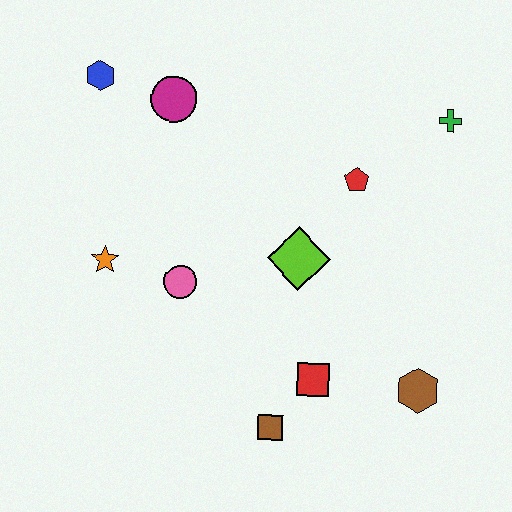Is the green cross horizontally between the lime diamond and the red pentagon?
No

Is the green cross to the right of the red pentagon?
Yes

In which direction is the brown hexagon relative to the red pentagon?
The brown hexagon is below the red pentagon.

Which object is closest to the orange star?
The pink circle is closest to the orange star.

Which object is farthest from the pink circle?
The green cross is farthest from the pink circle.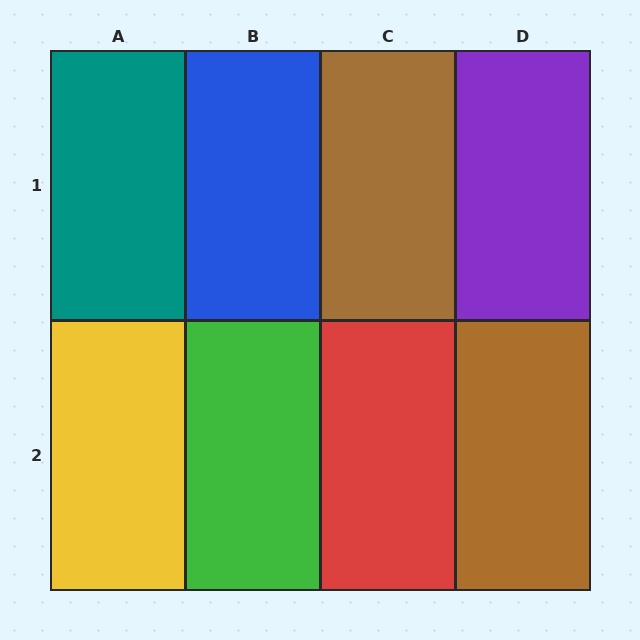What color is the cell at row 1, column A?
Teal.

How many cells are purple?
1 cell is purple.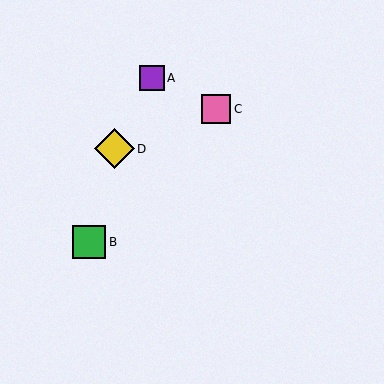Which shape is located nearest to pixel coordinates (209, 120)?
The pink square (labeled C) at (216, 109) is nearest to that location.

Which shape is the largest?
The yellow diamond (labeled D) is the largest.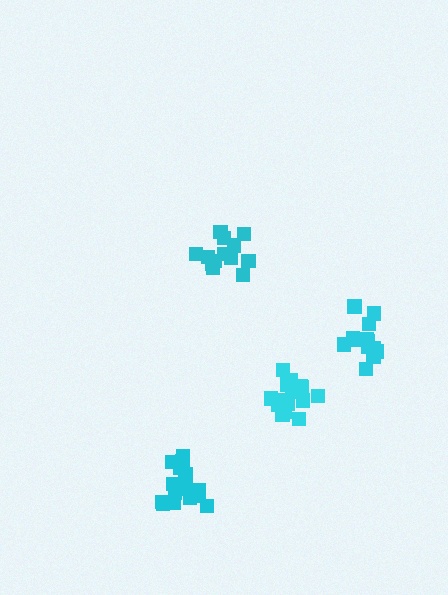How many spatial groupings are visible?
There are 4 spatial groupings.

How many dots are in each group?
Group 1: 13 dots, Group 2: 19 dots, Group 3: 16 dots, Group 4: 13 dots (61 total).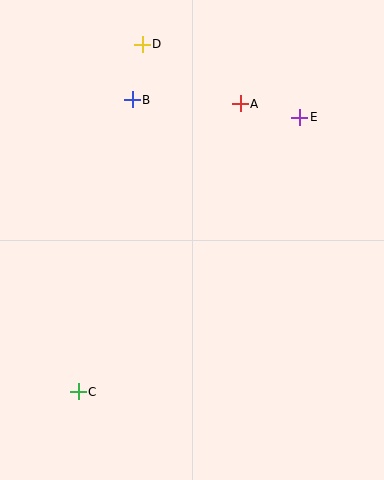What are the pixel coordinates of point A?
Point A is at (240, 104).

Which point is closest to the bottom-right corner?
Point C is closest to the bottom-right corner.